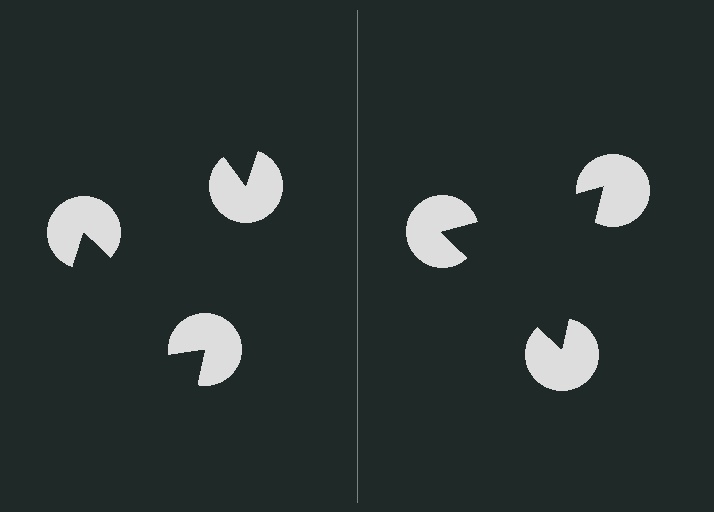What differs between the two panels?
The pac-man discs are positioned identically on both sides; only the wedge orientations differ. On the right they align to a triangle; on the left they are misaligned.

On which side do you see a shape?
An illusory triangle appears on the right side. On the left side the wedge cuts are rotated, so no coherent shape forms.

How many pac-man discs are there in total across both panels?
6 — 3 on each side.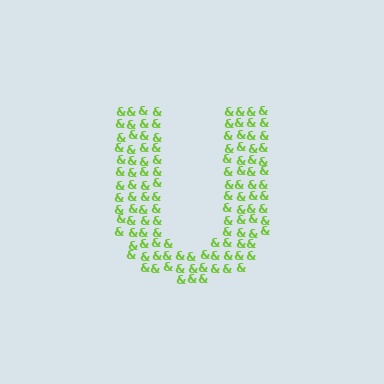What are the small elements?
The small elements are ampersands.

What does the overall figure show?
The overall figure shows the letter U.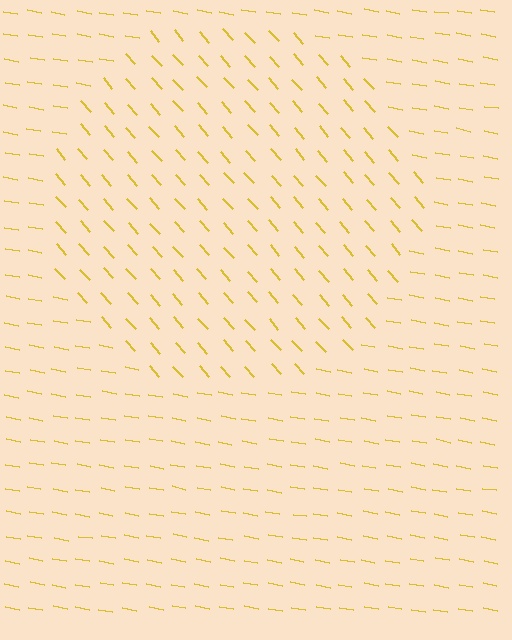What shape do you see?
I see a circle.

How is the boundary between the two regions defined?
The boundary is defined purely by a change in line orientation (approximately 39 degrees difference). All lines are the same color and thickness.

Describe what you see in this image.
The image is filled with small yellow line segments. A circle region in the image has lines oriented differently from the surrounding lines, creating a visible texture boundary.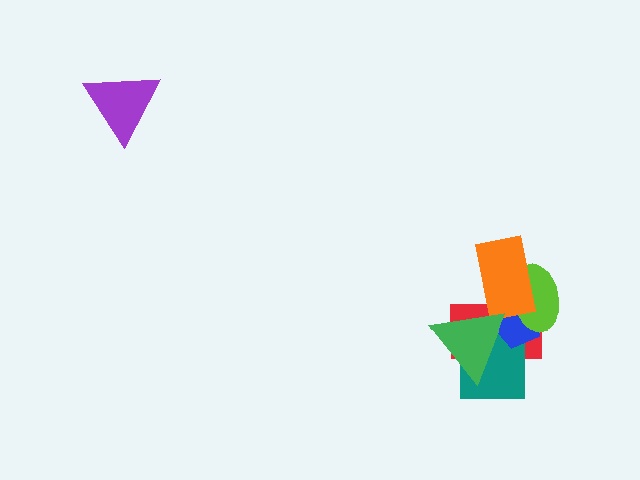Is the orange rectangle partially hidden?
Yes, it is partially covered by another shape.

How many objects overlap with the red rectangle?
5 objects overlap with the red rectangle.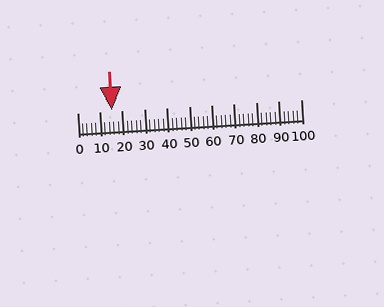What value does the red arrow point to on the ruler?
The red arrow points to approximately 15.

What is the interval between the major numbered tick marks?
The major tick marks are spaced 10 units apart.